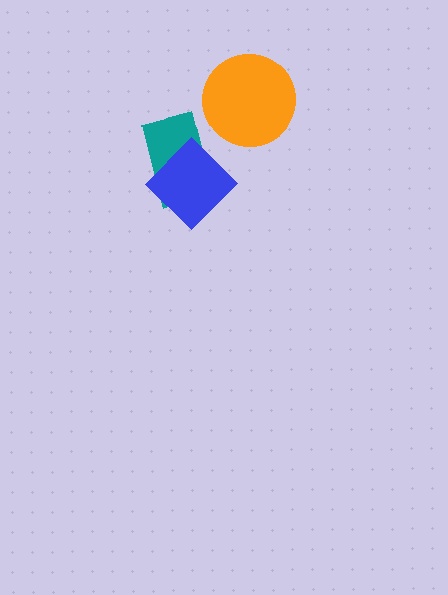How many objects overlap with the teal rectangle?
1 object overlaps with the teal rectangle.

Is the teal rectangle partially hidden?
Yes, it is partially covered by another shape.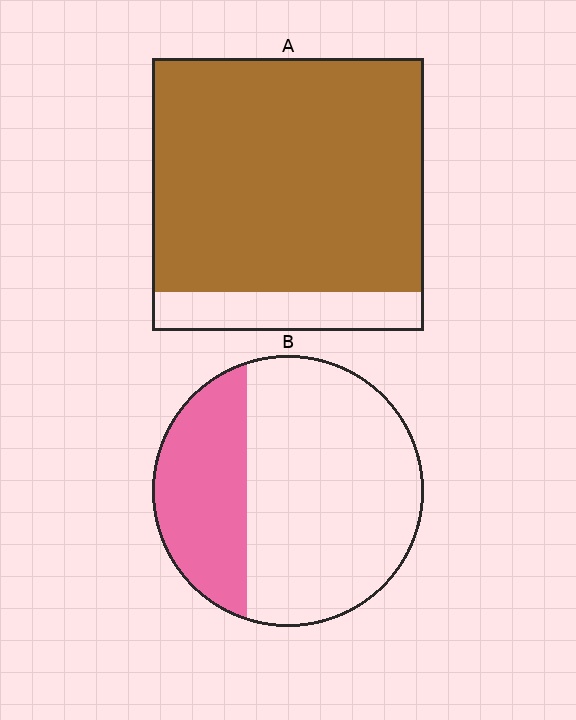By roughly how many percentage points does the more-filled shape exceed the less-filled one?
By roughly 55 percentage points (A over B).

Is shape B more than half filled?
No.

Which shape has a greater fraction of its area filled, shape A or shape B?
Shape A.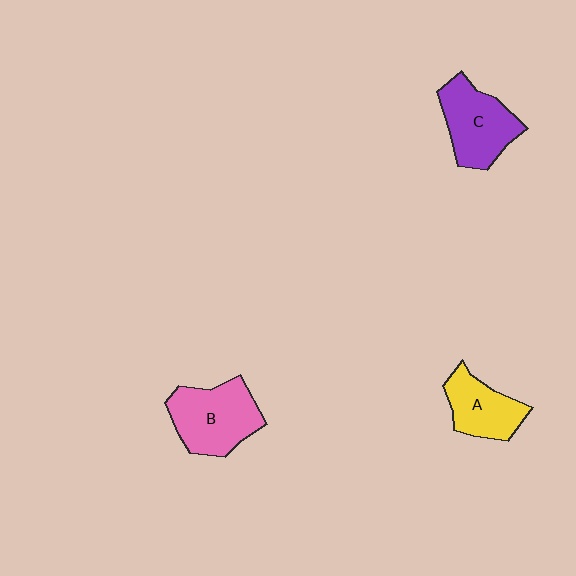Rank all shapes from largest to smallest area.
From largest to smallest: B (pink), C (purple), A (yellow).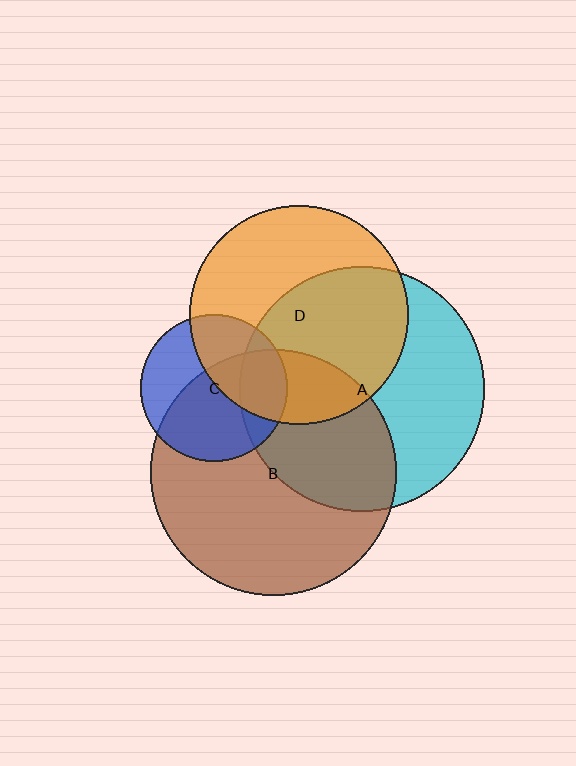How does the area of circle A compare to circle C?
Approximately 2.8 times.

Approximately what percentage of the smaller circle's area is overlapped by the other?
Approximately 25%.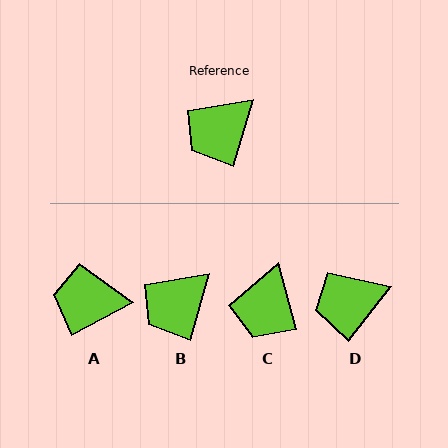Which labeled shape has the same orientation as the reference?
B.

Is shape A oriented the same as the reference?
No, it is off by about 46 degrees.